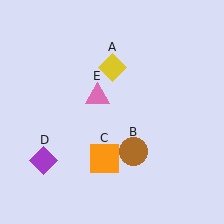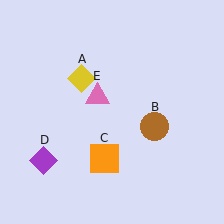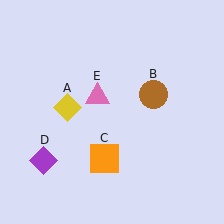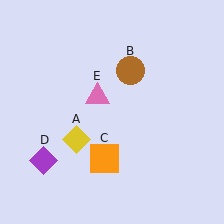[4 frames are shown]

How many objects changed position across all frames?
2 objects changed position: yellow diamond (object A), brown circle (object B).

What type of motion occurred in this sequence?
The yellow diamond (object A), brown circle (object B) rotated counterclockwise around the center of the scene.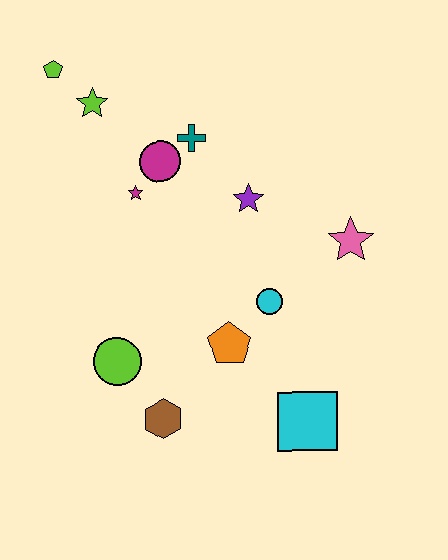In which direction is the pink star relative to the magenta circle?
The pink star is to the right of the magenta circle.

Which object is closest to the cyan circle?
The orange pentagon is closest to the cyan circle.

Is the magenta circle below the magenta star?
No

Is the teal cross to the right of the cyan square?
No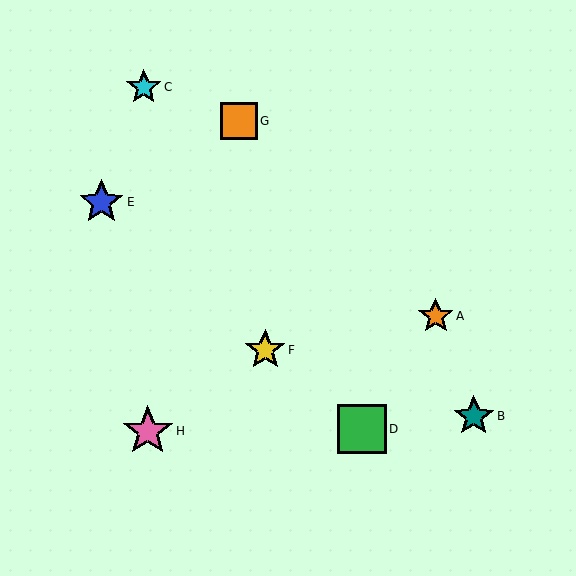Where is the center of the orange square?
The center of the orange square is at (239, 121).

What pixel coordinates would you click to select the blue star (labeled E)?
Click at (101, 202) to select the blue star E.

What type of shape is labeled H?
Shape H is a pink star.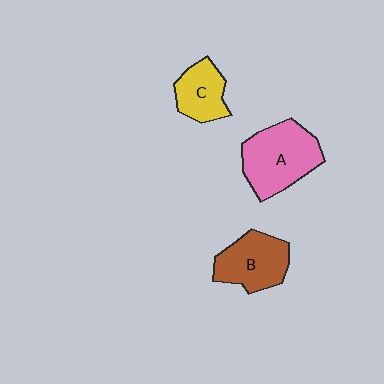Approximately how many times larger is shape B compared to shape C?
Approximately 1.4 times.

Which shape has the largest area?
Shape A (pink).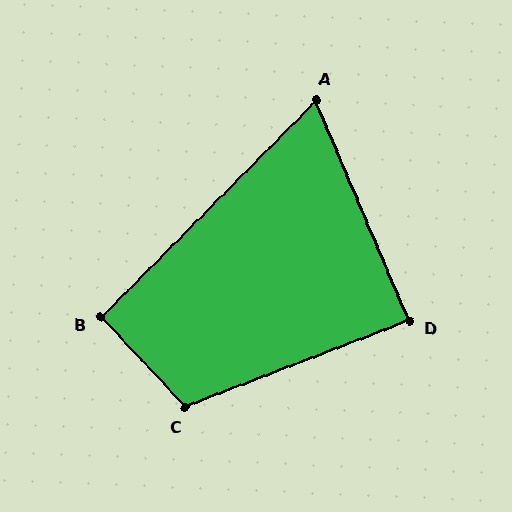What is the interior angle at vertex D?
Approximately 88 degrees (approximately right).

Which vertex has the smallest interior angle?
A, at approximately 68 degrees.